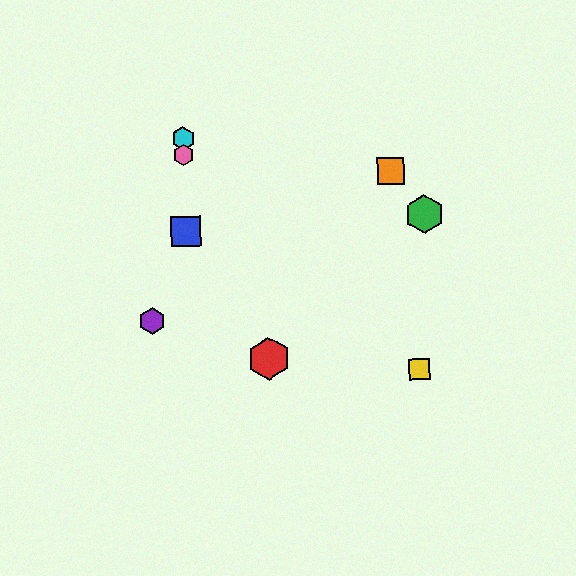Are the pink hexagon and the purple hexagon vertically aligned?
No, the pink hexagon is at x≈184 and the purple hexagon is at x≈152.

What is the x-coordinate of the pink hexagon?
The pink hexagon is at x≈184.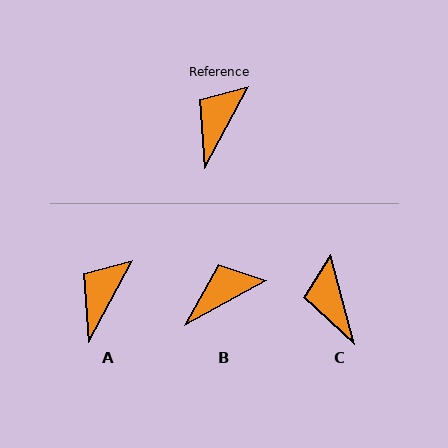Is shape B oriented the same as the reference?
No, it is off by about 32 degrees.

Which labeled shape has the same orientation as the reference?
A.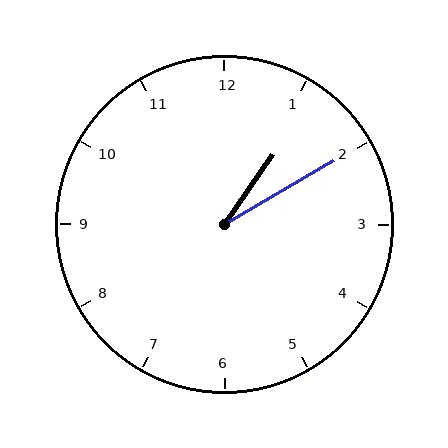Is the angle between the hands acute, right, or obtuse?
It is acute.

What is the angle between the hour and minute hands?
Approximately 25 degrees.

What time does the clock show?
1:10.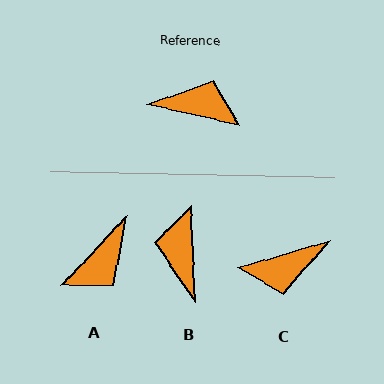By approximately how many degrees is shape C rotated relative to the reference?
Approximately 151 degrees clockwise.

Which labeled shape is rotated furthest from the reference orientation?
C, about 151 degrees away.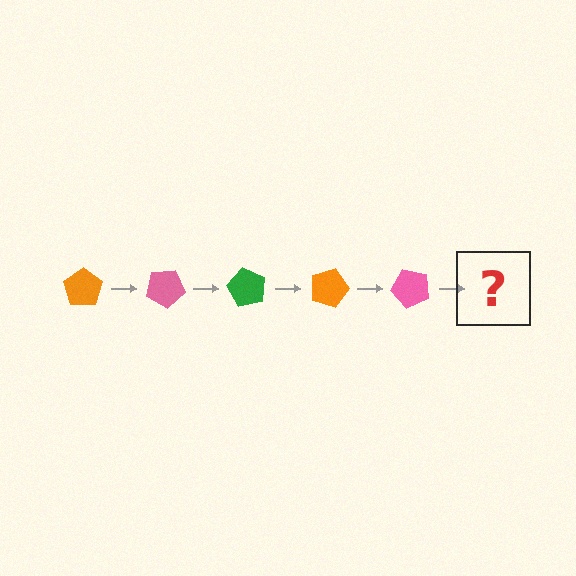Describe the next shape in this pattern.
It should be a green pentagon, rotated 150 degrees from the start.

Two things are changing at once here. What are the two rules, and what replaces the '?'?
The two rules are that it rotates 30 degrees each step and the color cycles through orange, pink, and green. The '?' should be a green pentagon, rotated 150 degrees from the start.